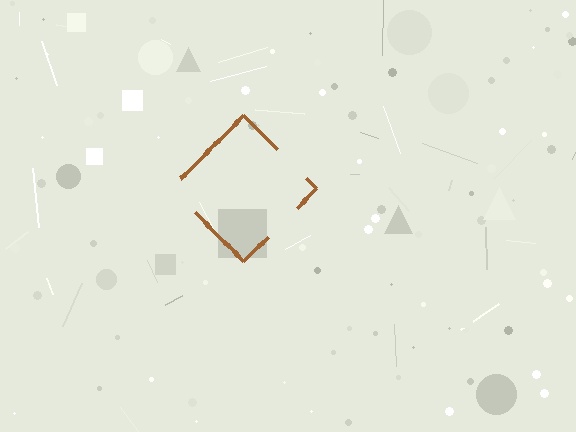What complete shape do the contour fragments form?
The contour fragments form a diamond.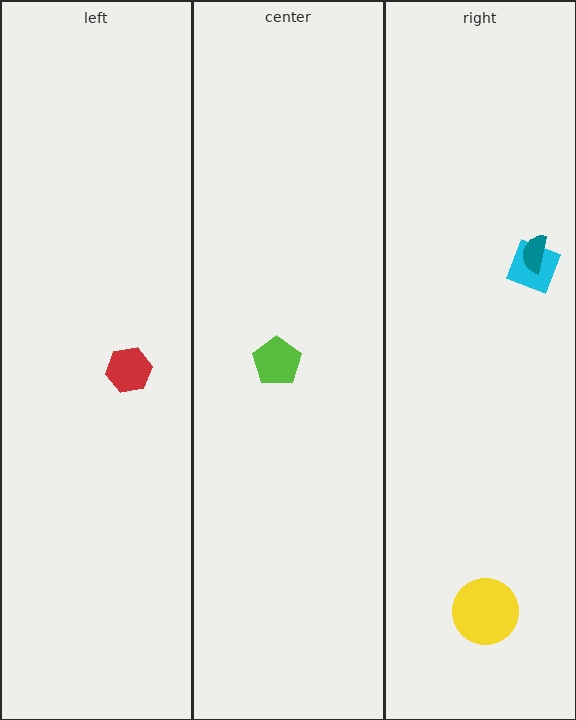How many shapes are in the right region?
3.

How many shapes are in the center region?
1.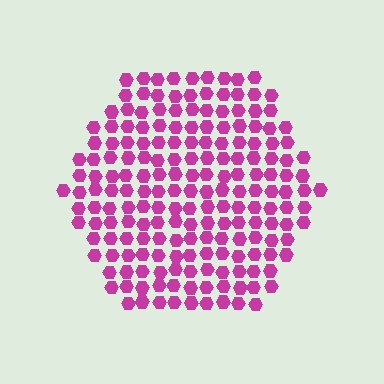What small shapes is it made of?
It is made of small hexagons.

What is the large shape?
The large shape is a hexagon.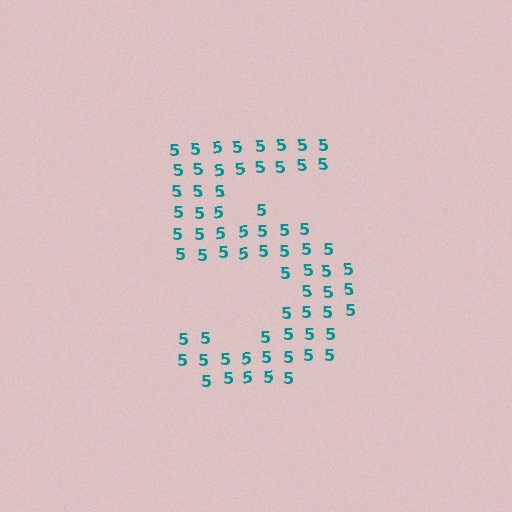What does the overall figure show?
The overall figure shows the digit 5.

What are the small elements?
The small elements are digit 5's.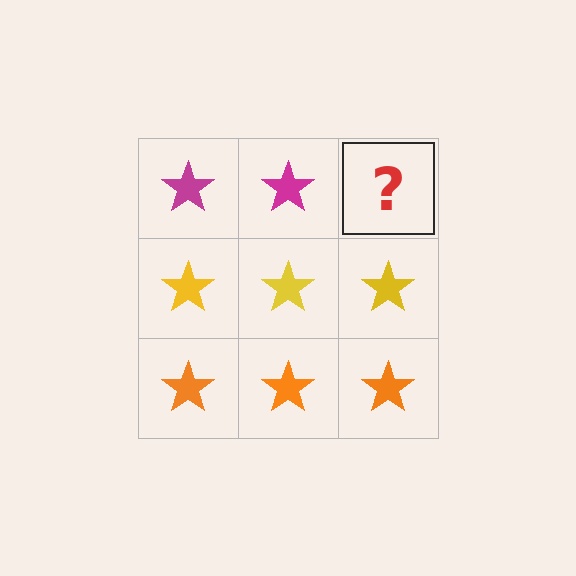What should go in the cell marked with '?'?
The missing cell should contain a magenta star.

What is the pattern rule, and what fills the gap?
The rule is that each row has a consistent color. The gap should be filled with a magenta star.